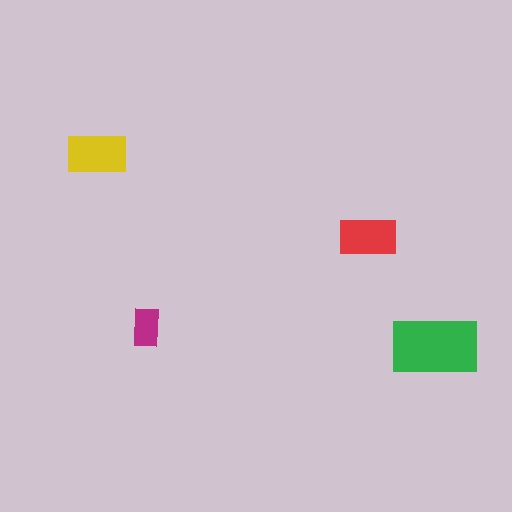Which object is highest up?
The yellow rectangle is topmost.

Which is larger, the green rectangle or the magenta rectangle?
The green one.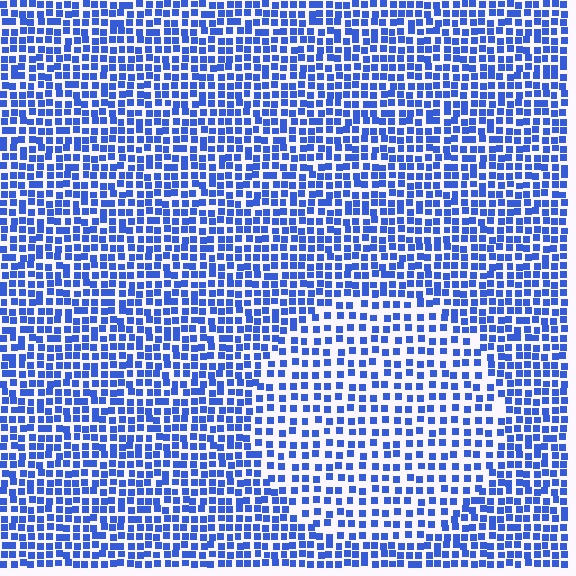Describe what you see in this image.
The image contains small blue elements arranged at two different densities. A circle-shaped region is visible where the elements are less densely packed than the surrounding area.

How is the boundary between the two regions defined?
The boundary is defined by a change in element density (approximately 1.6x ratio). All elements are the same color, size, and shape.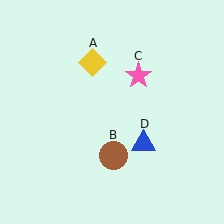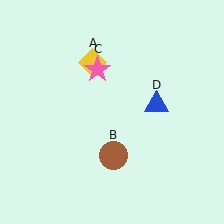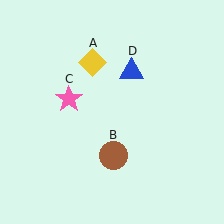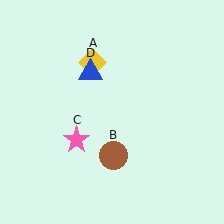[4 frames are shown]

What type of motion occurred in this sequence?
The pink star (object C), blue triangle (object D) rotated counterclockwise around the center of the scene.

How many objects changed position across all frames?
2 objects changed position: pink star (object C), blue triangle (object D).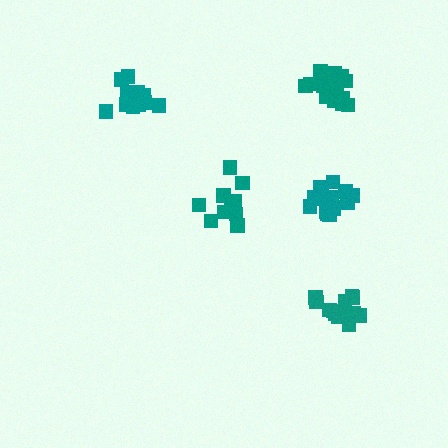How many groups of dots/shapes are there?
There are 5 groups.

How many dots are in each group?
Group 1: 16 dots, Group 2: 15 dots, Group 3: 13 dots, Group 4: 14 dots, Group 5: 18 dots (76 total).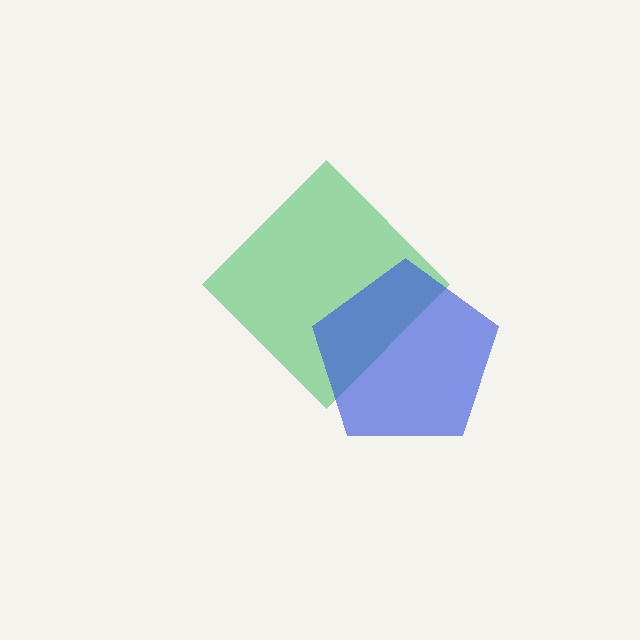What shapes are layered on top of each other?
The layered shapes are: a green diamond, a blue pentagon.